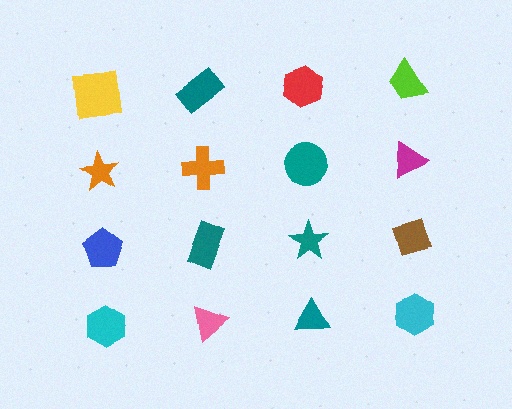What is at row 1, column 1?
A yellow square.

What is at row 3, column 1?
A blue pentagon.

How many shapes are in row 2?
4 shapes.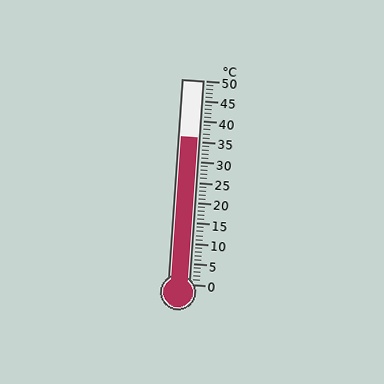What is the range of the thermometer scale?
The thermometer scale ranges from 0°C to 50°C.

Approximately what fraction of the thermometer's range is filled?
The thermometer is filled to approximately 70% of its range.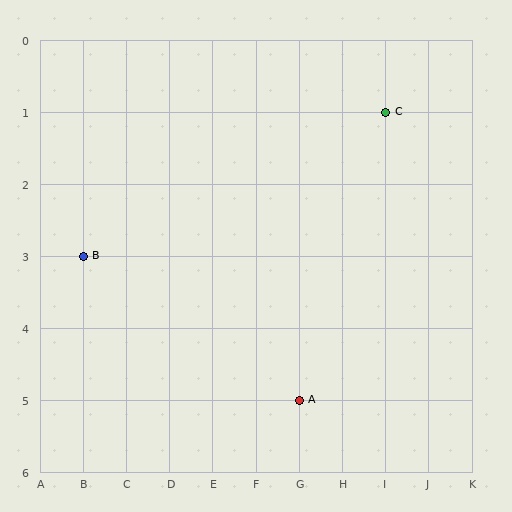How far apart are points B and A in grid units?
Points B and A are 5 columns and 2 rows apart (about 5.4 grid units diagonally).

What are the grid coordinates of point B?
Point B is at grid coordinates (B, 3).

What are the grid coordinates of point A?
Point A is at grid coordinates (G, 5).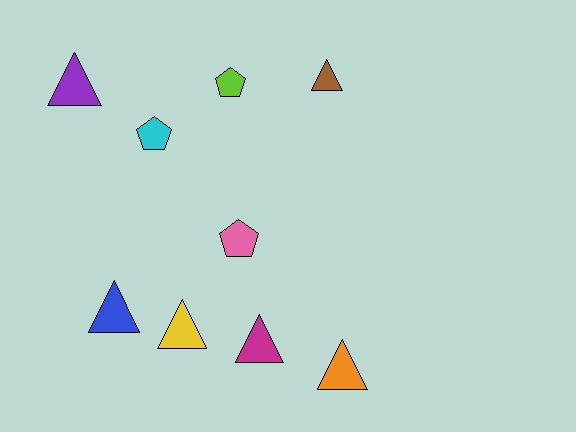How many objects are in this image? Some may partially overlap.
There are 9 objects.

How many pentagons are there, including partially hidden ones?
There are 3 pentagons.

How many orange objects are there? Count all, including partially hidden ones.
There is 1 orange object.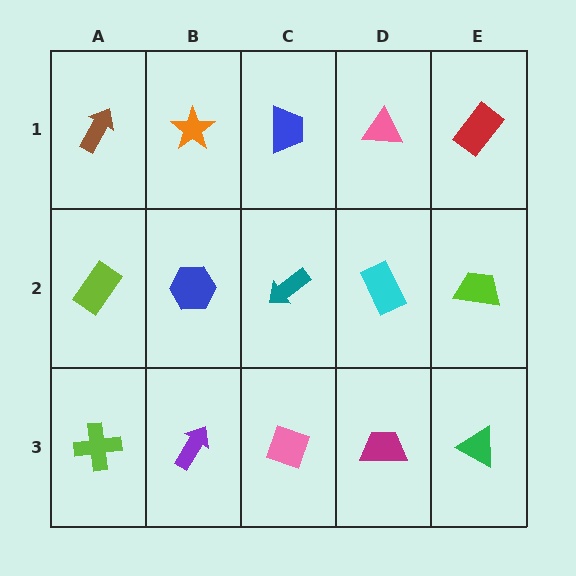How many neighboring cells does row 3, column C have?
3.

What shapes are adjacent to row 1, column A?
A lime rectangle (row 2, column A), an orange star (row 1, column B).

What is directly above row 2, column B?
An orange star.